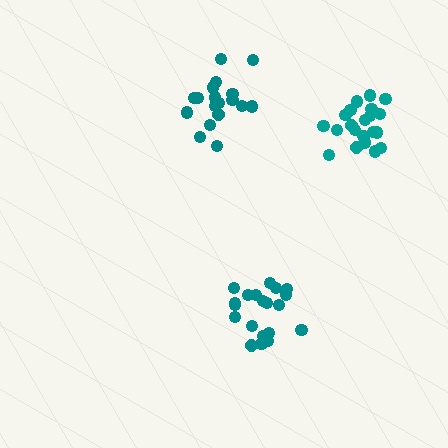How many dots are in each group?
Group 1: 20 dots, Group 2: 21 dots, Group 3: 18 dots (59 total).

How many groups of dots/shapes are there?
There are 3 groups.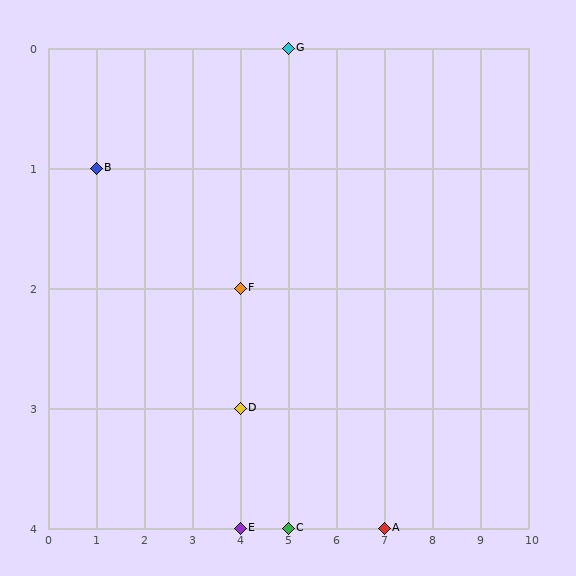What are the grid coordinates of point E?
Point E is at grid coordinates (4, 4).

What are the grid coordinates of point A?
Point A is at grid coordinates (7, 4).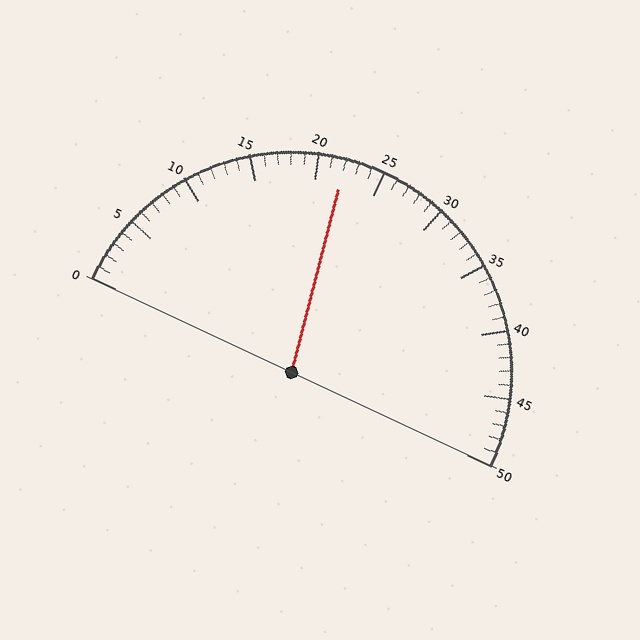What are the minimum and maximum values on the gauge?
The gauge ranges from 0 to 50.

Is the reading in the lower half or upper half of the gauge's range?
The reading is in the lower half of the range (0 to 50).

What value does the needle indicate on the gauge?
The needle indicates approximately 22.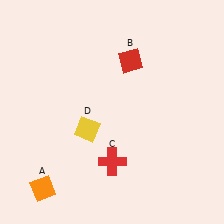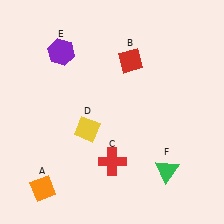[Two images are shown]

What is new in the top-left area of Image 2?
A purple hexagon (E) was added in the top-left area of Image 2.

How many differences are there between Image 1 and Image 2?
There are 2 differences between the two images.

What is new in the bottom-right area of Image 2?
A green triangle (F) was added in the bottom-right area of Image 2.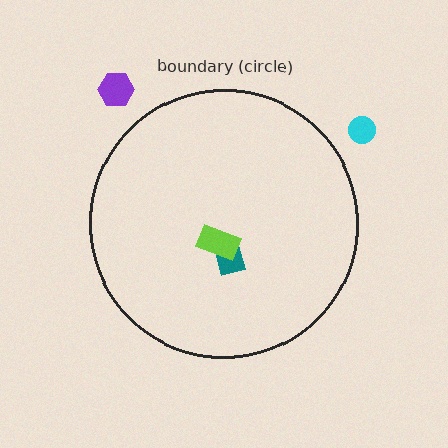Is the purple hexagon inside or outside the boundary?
Outside.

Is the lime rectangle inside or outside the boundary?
Inside.